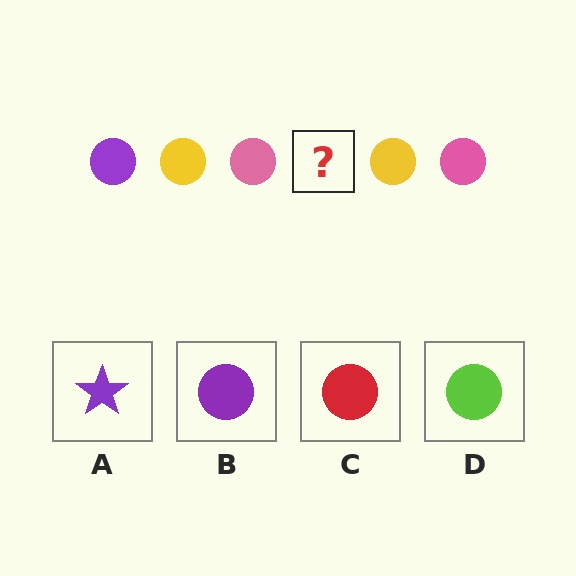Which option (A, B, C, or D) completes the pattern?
B.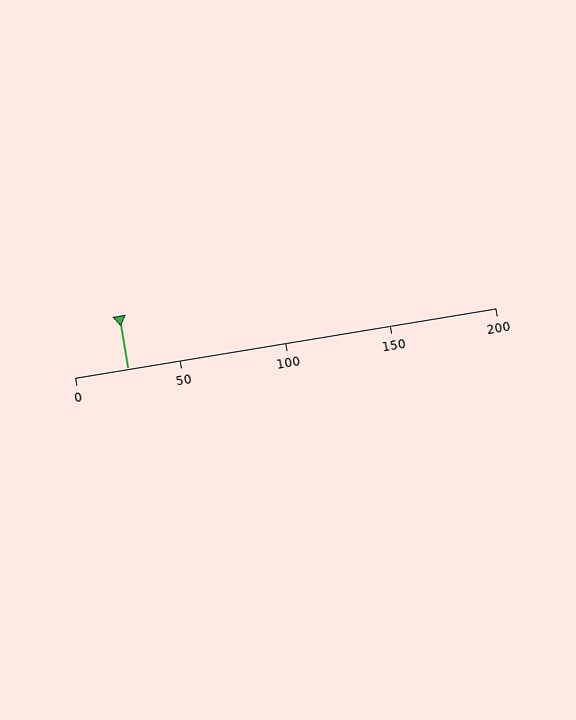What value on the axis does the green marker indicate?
The marker indicates approximately 25.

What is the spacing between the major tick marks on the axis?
The major ticks are spaced 50 apart.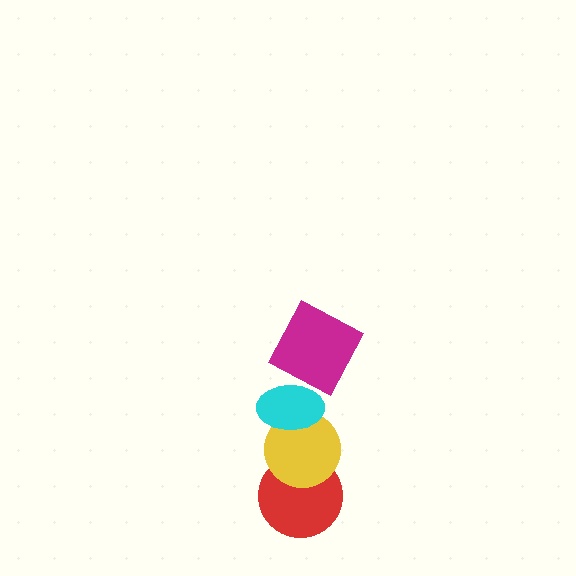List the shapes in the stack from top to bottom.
From top to bottom: the magenta square, the cyan ellipse, the yellow circle, the red circle.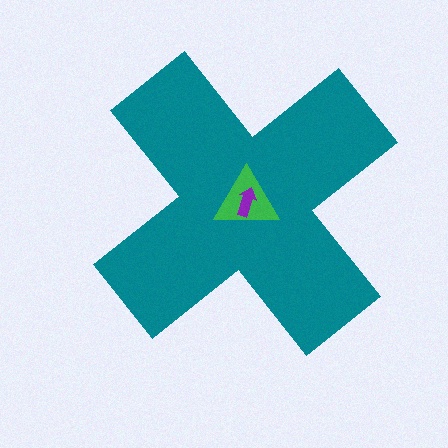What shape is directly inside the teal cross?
The green triangle.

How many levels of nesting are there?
3.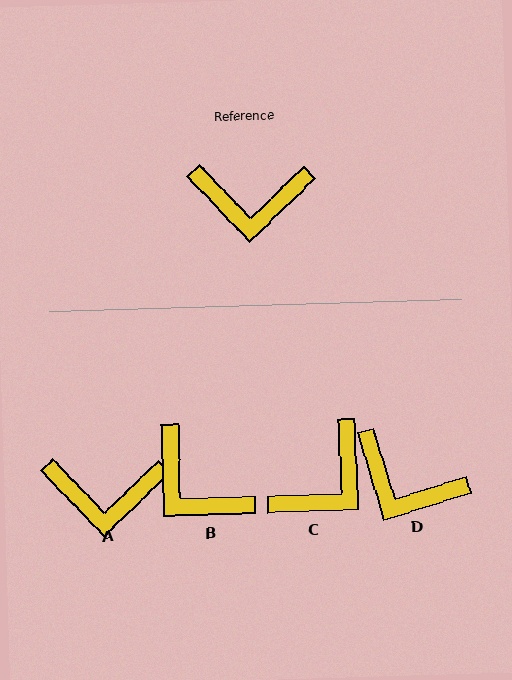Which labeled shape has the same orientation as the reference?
A.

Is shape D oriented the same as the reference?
No, it is off by about 27 degrees.